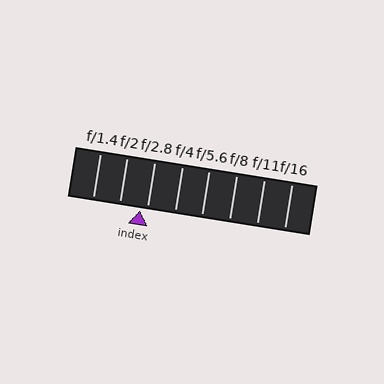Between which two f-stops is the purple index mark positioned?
The index mark is between f/2 and f/2.8.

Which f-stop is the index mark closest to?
The index mark is closest to f/2.8.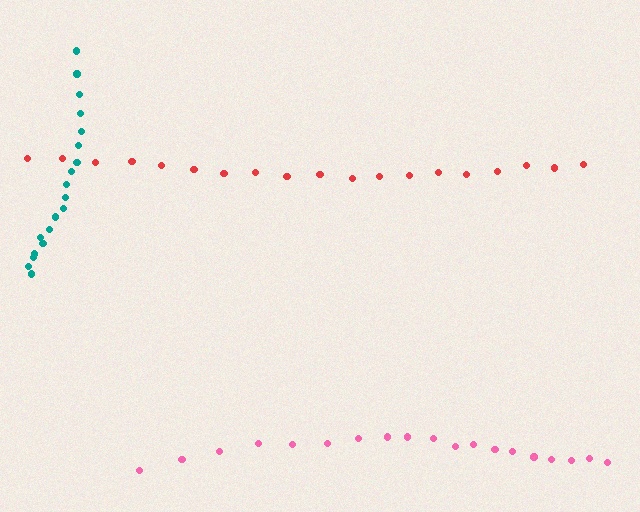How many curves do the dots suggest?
There are 3 distinct paths.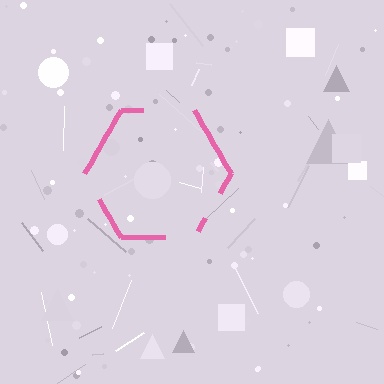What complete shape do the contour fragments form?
The contour fragments form a hexagon.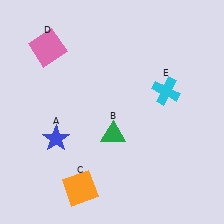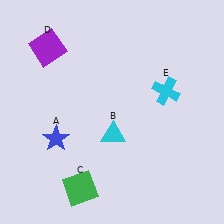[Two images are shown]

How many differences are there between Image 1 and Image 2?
There are 3 differences between the two images.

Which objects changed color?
B changed from green to cyan. C changed from orange to green. D changed from pink to purple.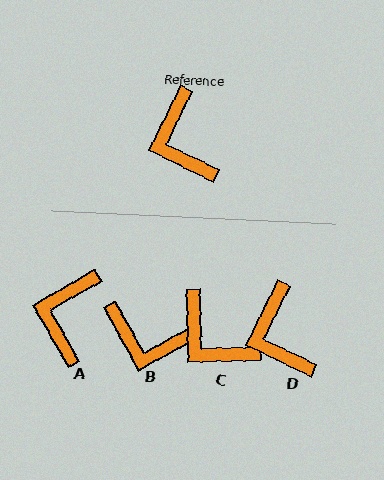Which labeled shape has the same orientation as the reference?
D.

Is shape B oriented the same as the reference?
No, it is off by about 55 degrees.